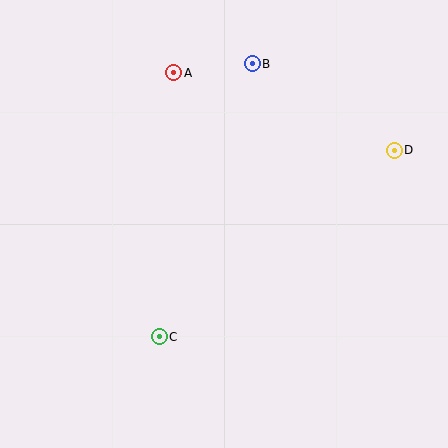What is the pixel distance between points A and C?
The distance between A and C is 264 pixels.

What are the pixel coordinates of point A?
Point A is at (174, 73).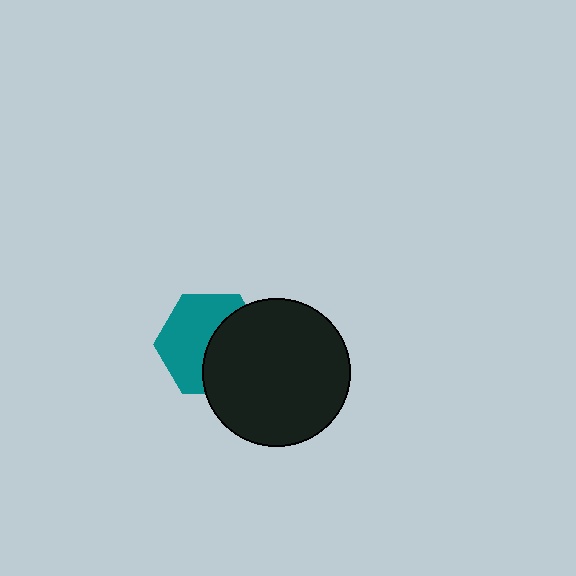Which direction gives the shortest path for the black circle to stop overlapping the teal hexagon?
Moving right gives the shortest separation.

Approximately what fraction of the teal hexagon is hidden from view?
Roughly 45% of the teal hexagon is hidden behind the black circle.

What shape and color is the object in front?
The object in front is a black circle.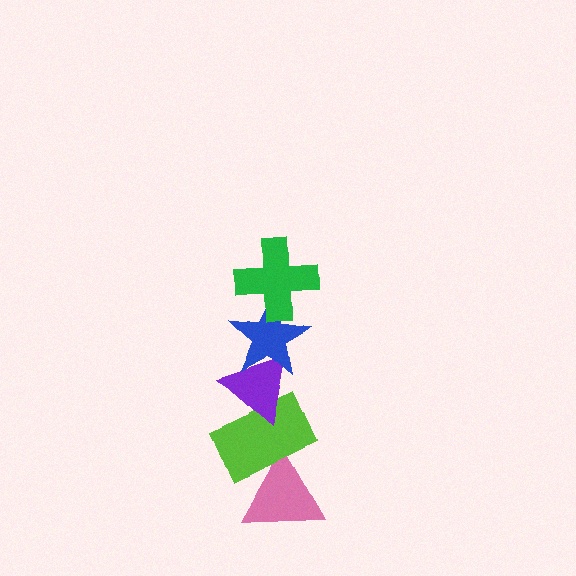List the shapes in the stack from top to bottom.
From top to bottom: the green cross, the blue star, the purple triangle, the lime rectangle, the pink triangle.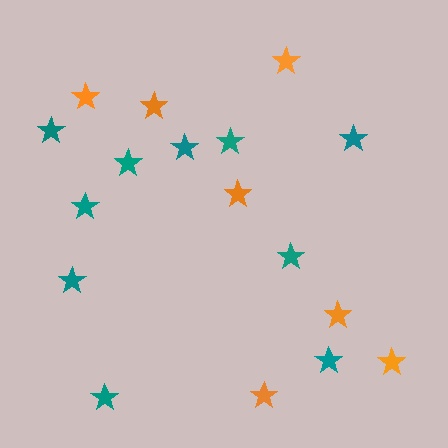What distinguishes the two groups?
There are 2 groups: one group of teal stars (10) and one group of orange stars (7).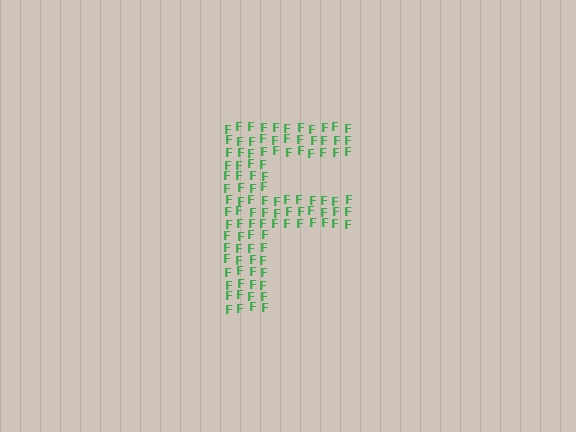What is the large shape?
The large shape is the letter F.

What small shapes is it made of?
It is made of small letter F's.